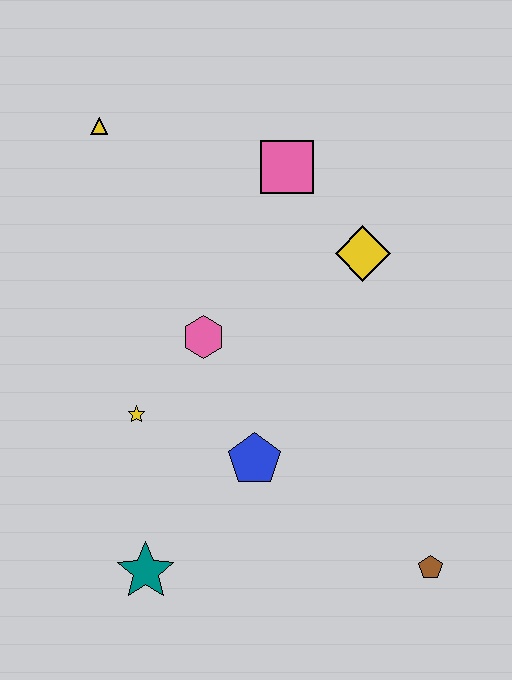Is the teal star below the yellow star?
Yes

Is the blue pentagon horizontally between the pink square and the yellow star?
Yes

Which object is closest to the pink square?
The yellow diamond is closest to the pink square.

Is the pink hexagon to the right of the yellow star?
Yes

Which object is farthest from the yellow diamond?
The teal star is farthest from the yellow diamond.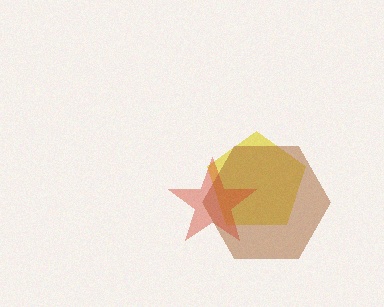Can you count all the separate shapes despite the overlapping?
Yes, there are 3 separate shapes.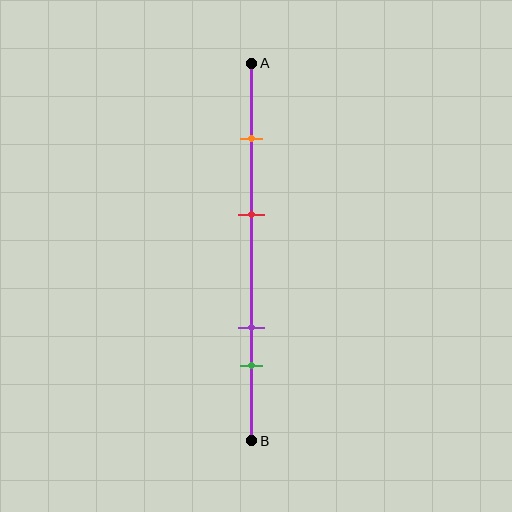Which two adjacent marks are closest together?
The purple and green marks are the closest adjacent pair.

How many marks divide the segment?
There are 4 marks dividing the segment.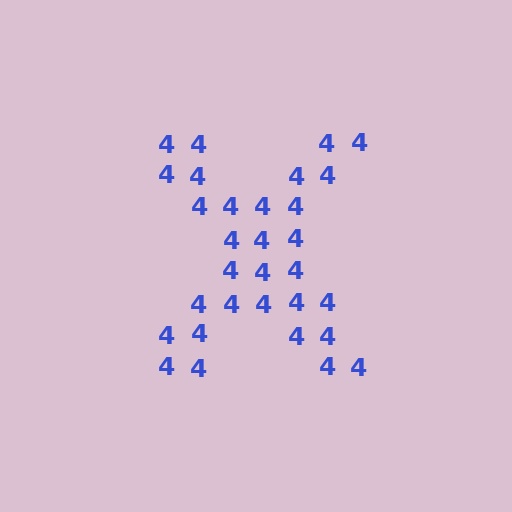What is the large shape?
The large shape is the letter X.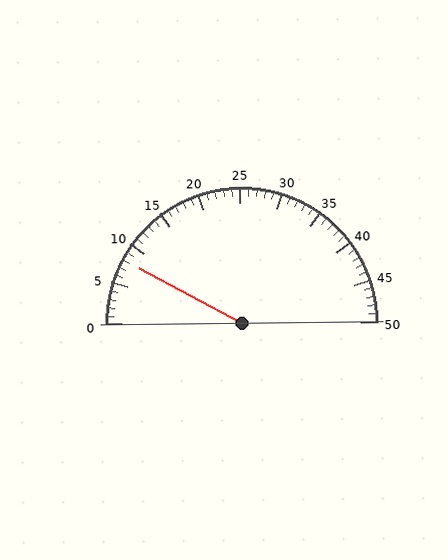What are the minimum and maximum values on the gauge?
The gauge ranges from 0 to 50.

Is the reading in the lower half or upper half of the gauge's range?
The reading is in the lower half of the range (0 to 50).